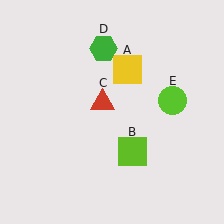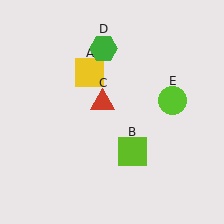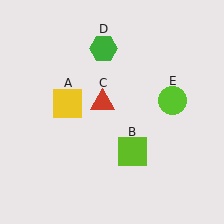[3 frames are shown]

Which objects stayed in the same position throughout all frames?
Lime square (object B) and red triangle (object C) and green hexagon (object D) and lime circle (object E) remained stationary.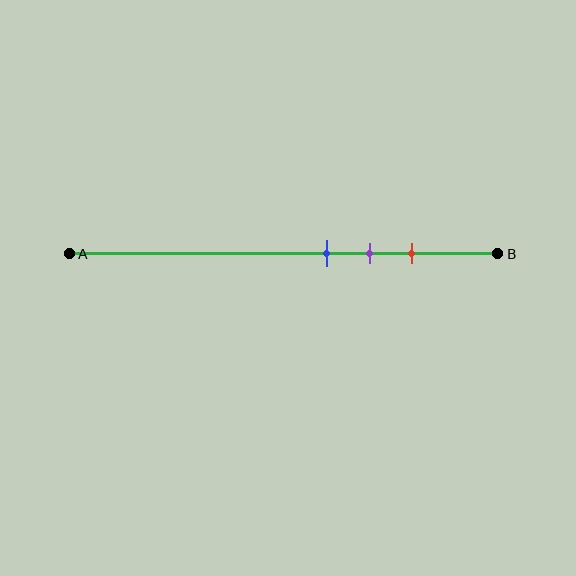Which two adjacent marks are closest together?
The blue and purple marks are the closest adjacent pair.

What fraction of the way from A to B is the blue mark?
The blue mark is approximately 60% (0.6) of the way from A to B.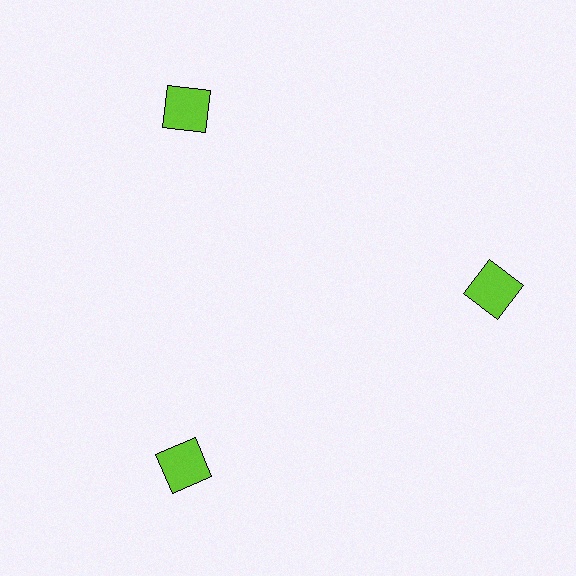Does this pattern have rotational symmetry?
Yes, this pattern has 3-fold rotational symmetry. It looks the same after rotating 120 degrees around the center.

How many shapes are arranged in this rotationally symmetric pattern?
There are 3 shapes, arranged in 3 groups of 1.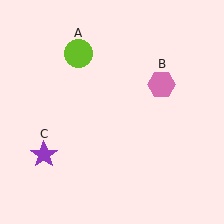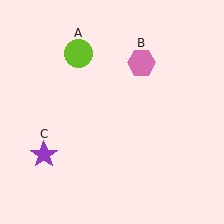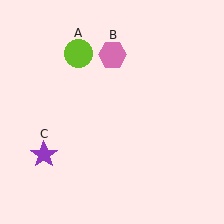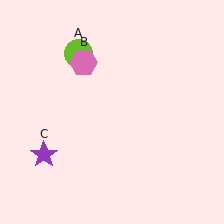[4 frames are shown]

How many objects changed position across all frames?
1 object changed position: pink hexagon (object B).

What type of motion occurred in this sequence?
The pink hexagon (object B) rotated counterclockwise around the center of the scene.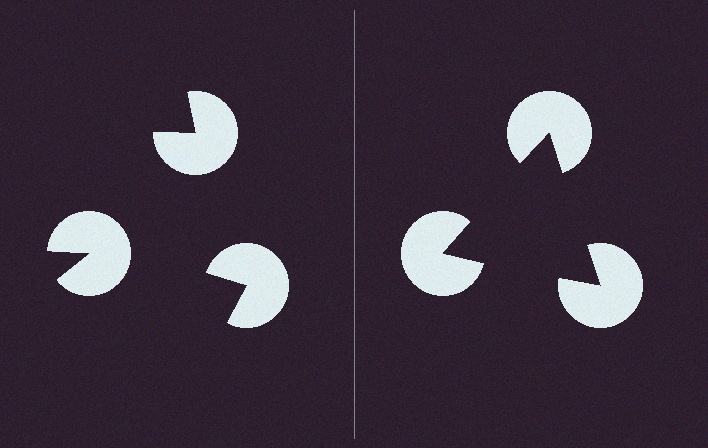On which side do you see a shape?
An illusory triangle appears on the right side. On the left side the wedge cuts are rotated, so no coherent shape forms.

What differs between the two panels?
The pac-man discs are positioned identically on both sides; only the wedge orientations differ. On the right they align to a triangle; on the left they are misaligned.